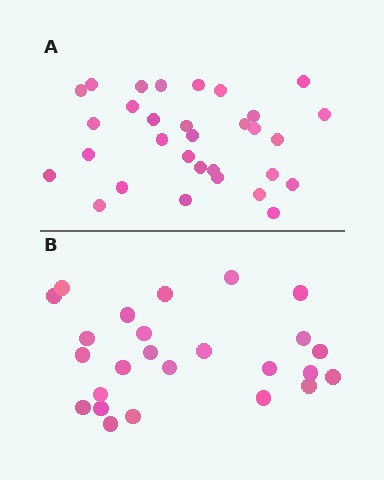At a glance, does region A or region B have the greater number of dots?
Region A (the top region) has more dots.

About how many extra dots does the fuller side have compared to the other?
Region A has about 6 more dots than region B.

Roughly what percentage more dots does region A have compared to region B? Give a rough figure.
About 25% more.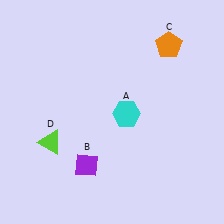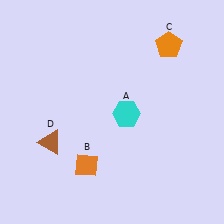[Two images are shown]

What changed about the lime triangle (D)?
In Image 1, D is lime. In Image 2, it changed to brown.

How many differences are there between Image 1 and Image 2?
There are 2 differences between the two images.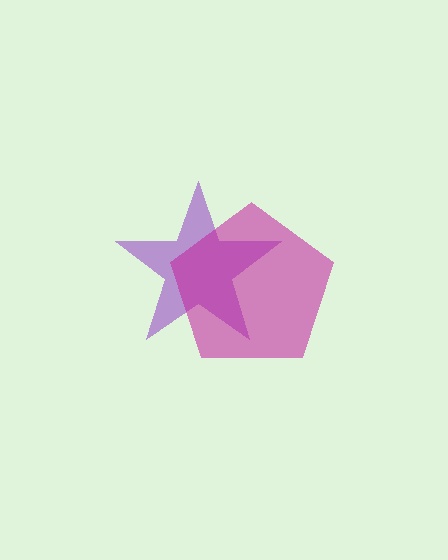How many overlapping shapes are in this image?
There are 2 overlapping shapes in the image.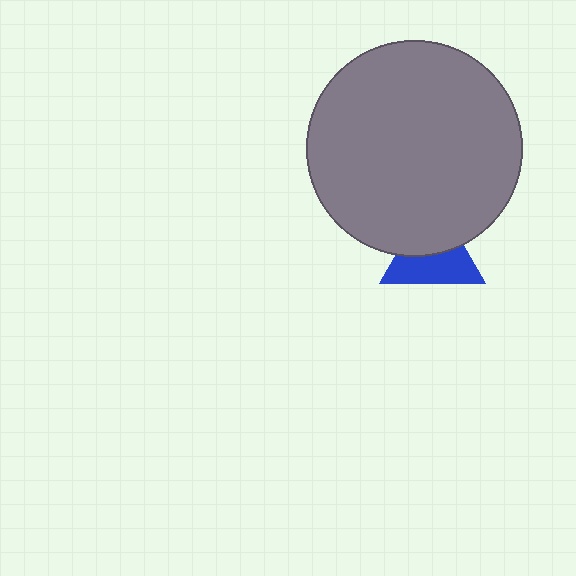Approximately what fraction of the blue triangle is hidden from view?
Roughly 46% of the blue triangle is hidden behind the gray circle.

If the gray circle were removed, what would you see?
You would see the complete blue triangle.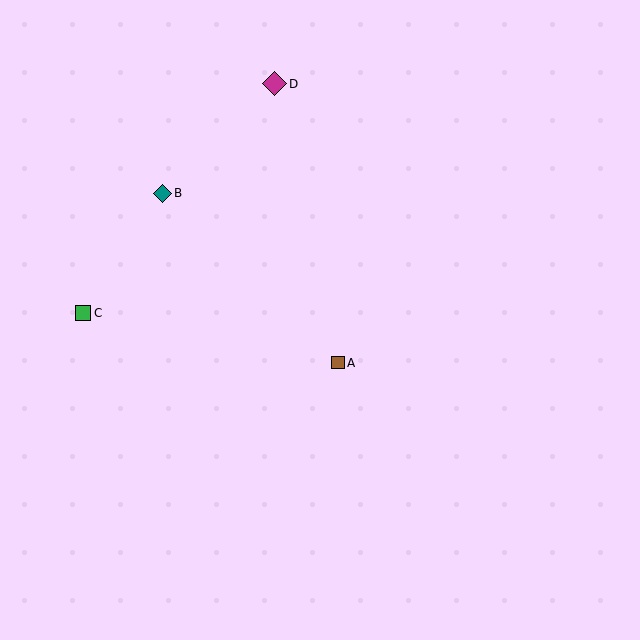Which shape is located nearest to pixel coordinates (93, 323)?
The green square (labeled C) at (83, 313) is nearest to that location.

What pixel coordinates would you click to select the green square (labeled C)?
Click at (83, 313) to select the green square C.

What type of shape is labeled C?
Shape C is a green square.